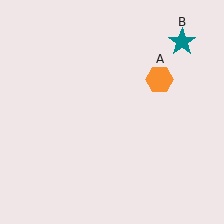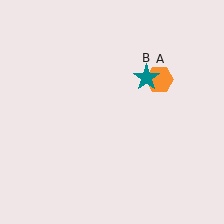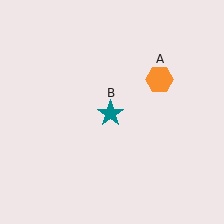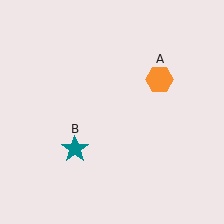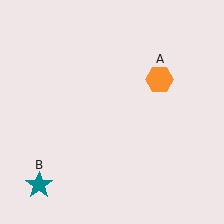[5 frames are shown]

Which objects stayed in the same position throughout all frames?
Orange hexagon (object A) remained stationary.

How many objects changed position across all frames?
1 object changed position: teal star (object B).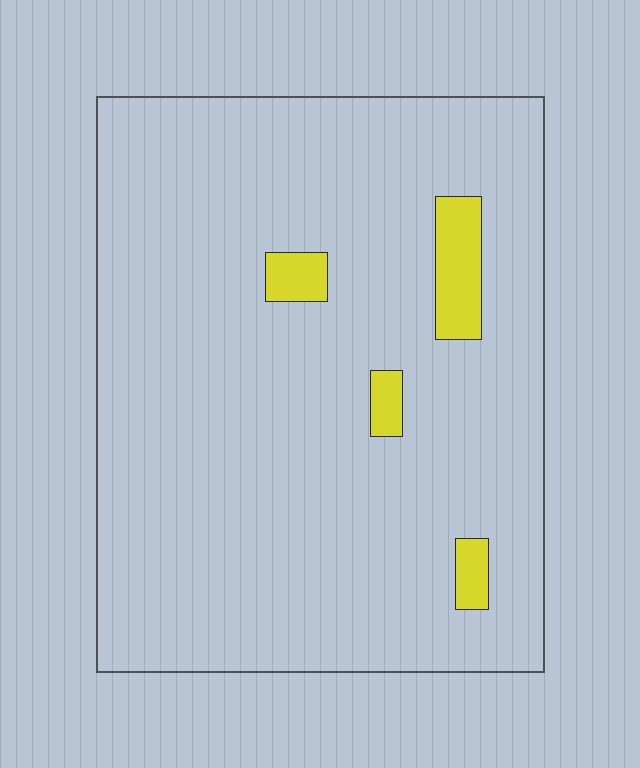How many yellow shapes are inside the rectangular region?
4.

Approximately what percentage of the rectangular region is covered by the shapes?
Approximately 5%.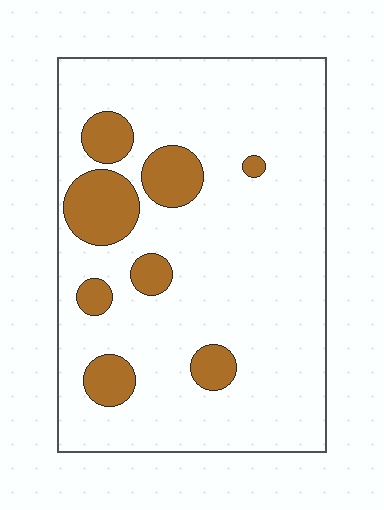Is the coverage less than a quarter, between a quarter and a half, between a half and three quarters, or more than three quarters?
Less than a quarter.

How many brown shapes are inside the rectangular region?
8.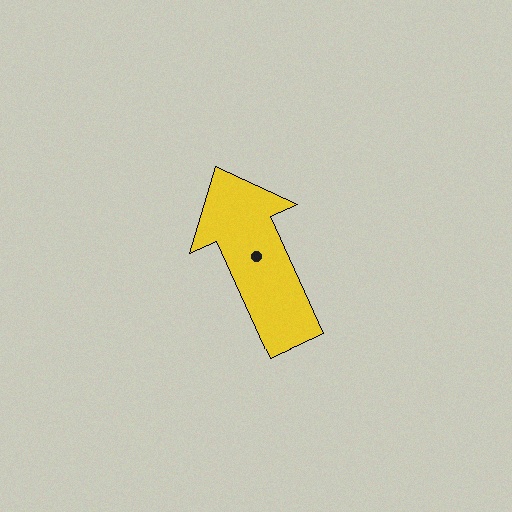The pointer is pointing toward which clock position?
Roughly 11 o'clock.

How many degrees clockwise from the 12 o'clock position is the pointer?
Approximately 336 degrees.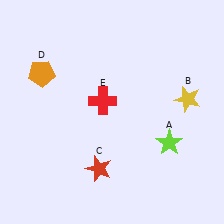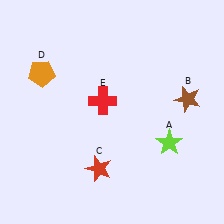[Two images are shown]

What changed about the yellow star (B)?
In Image 1, B is yellow. In Image 2, it changed to brown.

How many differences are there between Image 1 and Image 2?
There is 1 difference between the two images.